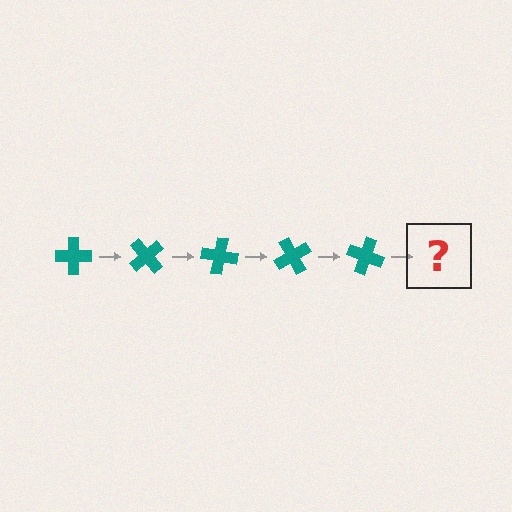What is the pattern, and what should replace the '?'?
The pattern is that the cross rotates 50 degrees each step. The '?' should be a teal cross rotated 250 degrees.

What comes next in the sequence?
The next element should be a teal cross rotated 250 degrees.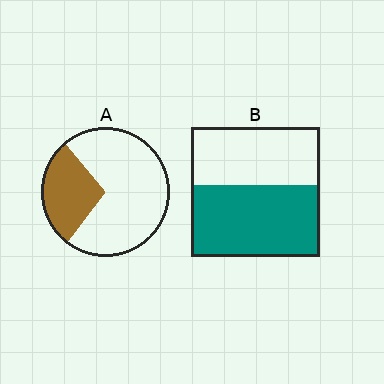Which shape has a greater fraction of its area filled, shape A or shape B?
Shape B.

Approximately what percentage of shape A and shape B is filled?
A is approximately 30% and B is approximately 55%.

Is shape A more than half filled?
No.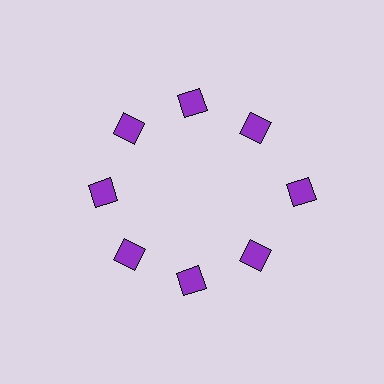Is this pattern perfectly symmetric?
No. The 8 purple squares are arranged in a ring, but one element near the 3 o'clock position is pushed outward from the center, breaking the 8-fold rotational symmetry.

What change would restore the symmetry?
The symmetry would be restored by moving it inward, back onto the ring so that all 8 squares sit at equal angles and equal distance from the center.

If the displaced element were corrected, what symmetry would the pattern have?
It would have 8-fold rotational symmetry — the pattern would map onto itself every 45 degrees.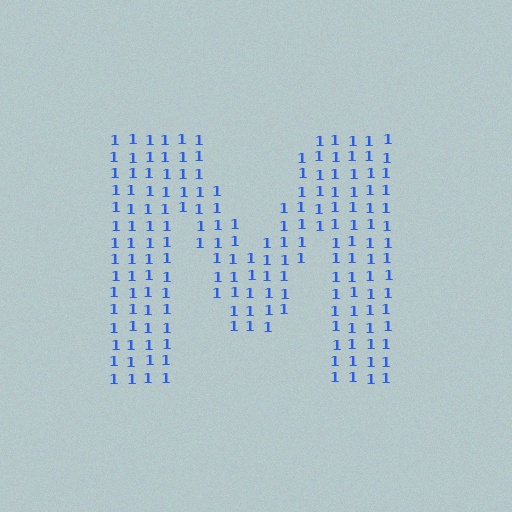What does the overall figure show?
The overall figure shows the letter M.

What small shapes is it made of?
It is made of small digit 1's.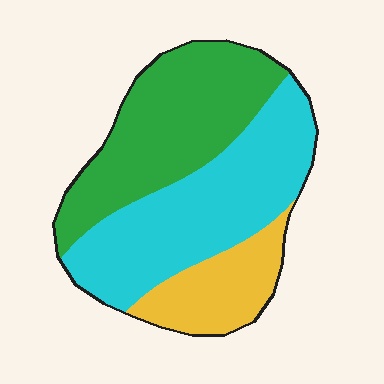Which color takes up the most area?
Cyan, at roughly 45%.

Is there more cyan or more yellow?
Cyan.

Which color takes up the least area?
Yellow, at roughly 20%.